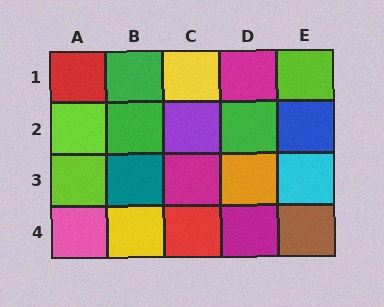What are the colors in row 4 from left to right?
Pink, yellow, red, magenta, brown.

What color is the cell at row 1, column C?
Yellow.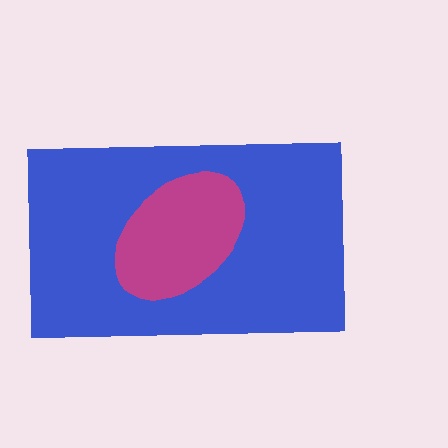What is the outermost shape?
The blue rectangle.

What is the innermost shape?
The magenta ellipse.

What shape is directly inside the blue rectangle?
The magenta ellipse.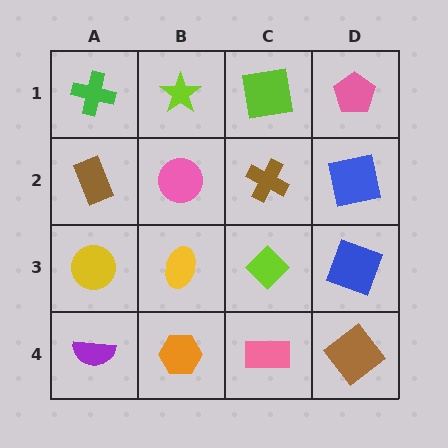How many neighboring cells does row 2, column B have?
4.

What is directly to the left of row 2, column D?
A brown cross.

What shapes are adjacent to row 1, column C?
A brown cross (row 2, column C), a lime star (row 1, column B), a pink pentagon (row 1, column D).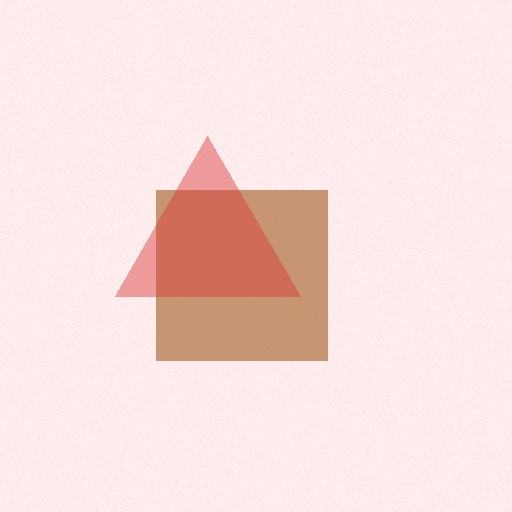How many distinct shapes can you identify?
There are 2 distinct shapes: a brown square, a red triangle.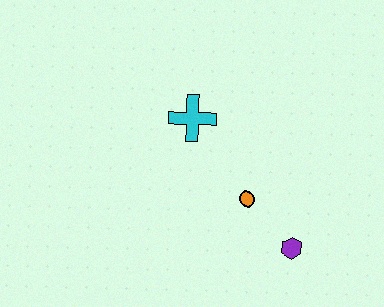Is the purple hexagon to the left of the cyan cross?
No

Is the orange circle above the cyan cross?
No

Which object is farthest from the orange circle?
The cyan cross is farthest from the orange circle.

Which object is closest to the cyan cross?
The orange circle is closest to the cyan cross.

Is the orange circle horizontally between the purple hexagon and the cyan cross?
Yes